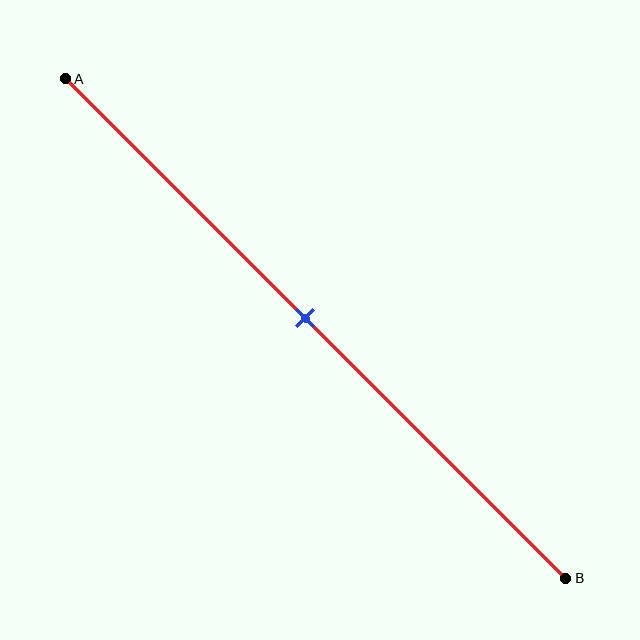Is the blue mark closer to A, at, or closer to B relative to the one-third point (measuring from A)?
The blue mark is closer to point B than the one-third point of segment AB.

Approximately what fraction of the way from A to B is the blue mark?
The blue mark is approximately 50% of the way from A to B.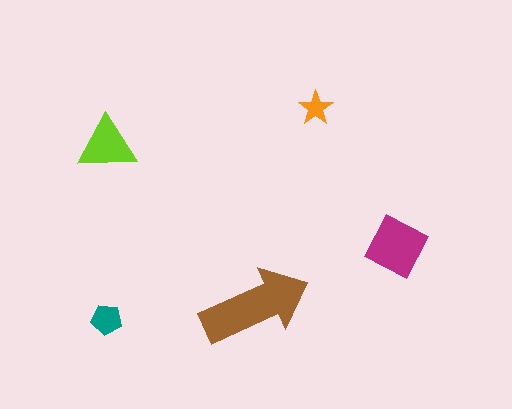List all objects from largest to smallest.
The brown arrow, the magenta diamond, the lime triangle, the teal pentagon, the orange star.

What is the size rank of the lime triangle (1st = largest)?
3rd.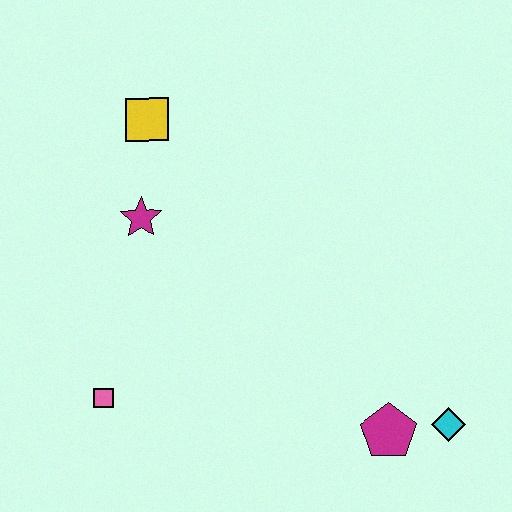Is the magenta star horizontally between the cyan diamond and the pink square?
Yes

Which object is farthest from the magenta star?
The cyan diamond is farthest from the magenta star.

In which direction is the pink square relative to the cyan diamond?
The pink square is to the left of the cyan diamond.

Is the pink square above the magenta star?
No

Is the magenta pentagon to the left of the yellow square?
No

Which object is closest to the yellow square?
The magenta star is closest to the yellow square.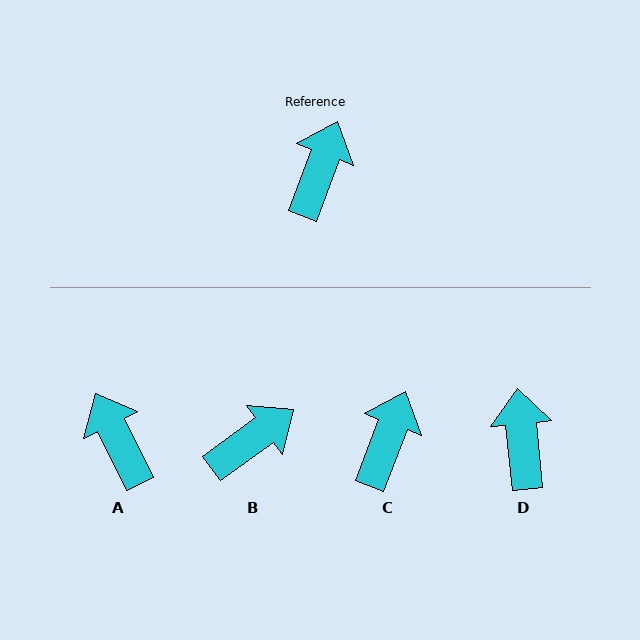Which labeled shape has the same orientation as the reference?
C.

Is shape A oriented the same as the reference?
No, it is off by about 47 degrees.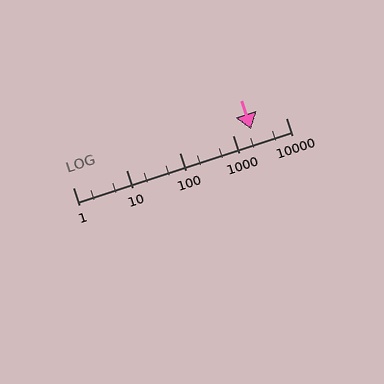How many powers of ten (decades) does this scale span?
The scale spans 4 decades, from 1 to 10000.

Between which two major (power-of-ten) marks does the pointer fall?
The pointer is between 1000 and 10000.